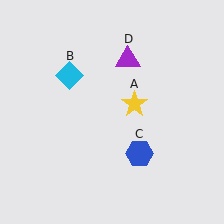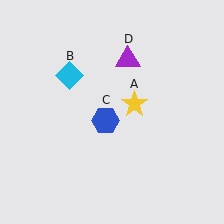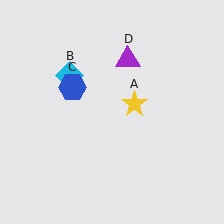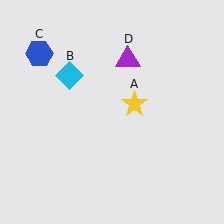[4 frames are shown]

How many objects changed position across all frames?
1 object changed position: blue hexagon (object C).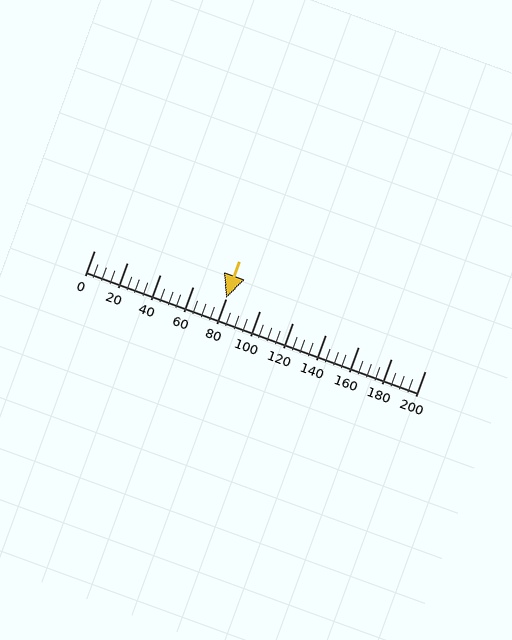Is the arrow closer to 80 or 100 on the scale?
The arrow is closer to 80.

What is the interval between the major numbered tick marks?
The major tick marks are spaced 20 units apart.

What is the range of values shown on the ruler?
The ruler shows values from 0 to 200.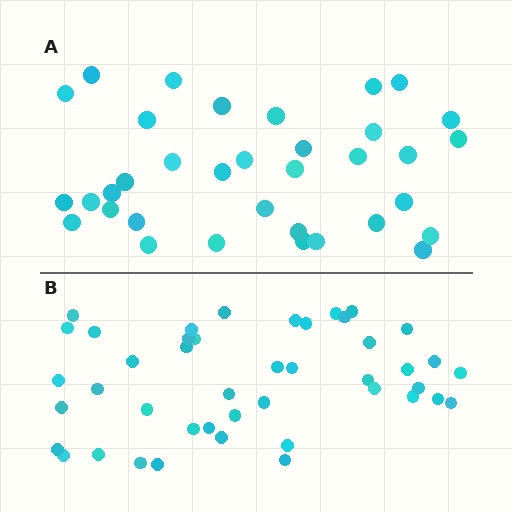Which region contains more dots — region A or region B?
Region B (the bottom region) has more dots.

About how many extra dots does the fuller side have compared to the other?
Region B has roughly 8 or so more dots than region A.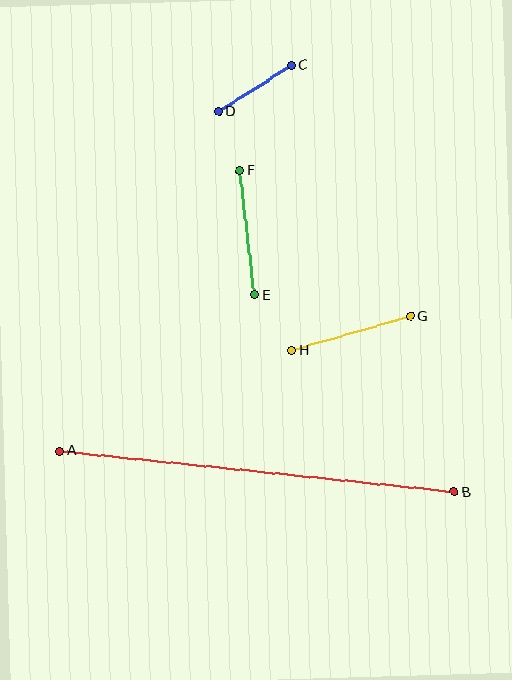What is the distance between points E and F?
The distance is approximately 125 pixels.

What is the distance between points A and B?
The distance is approximately 397 pixels.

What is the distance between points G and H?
The distance is approximately 123 pixels.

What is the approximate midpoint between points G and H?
The midpoint is at approximately (351, 333) pixels.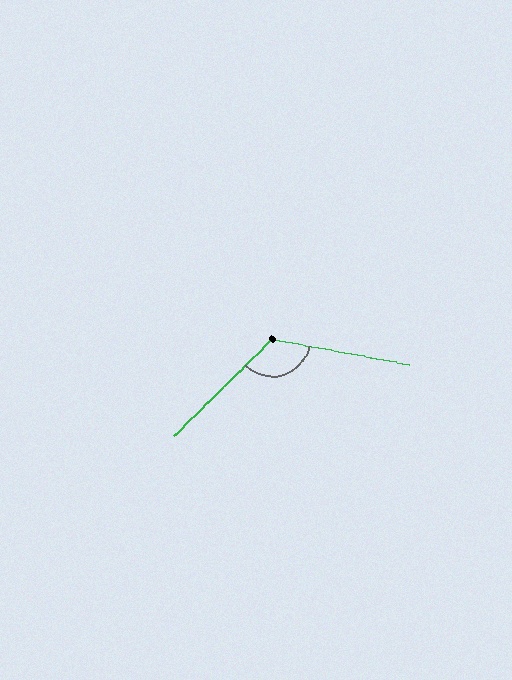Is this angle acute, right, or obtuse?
It is obtuse.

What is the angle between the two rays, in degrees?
Approximately 125 degrees.